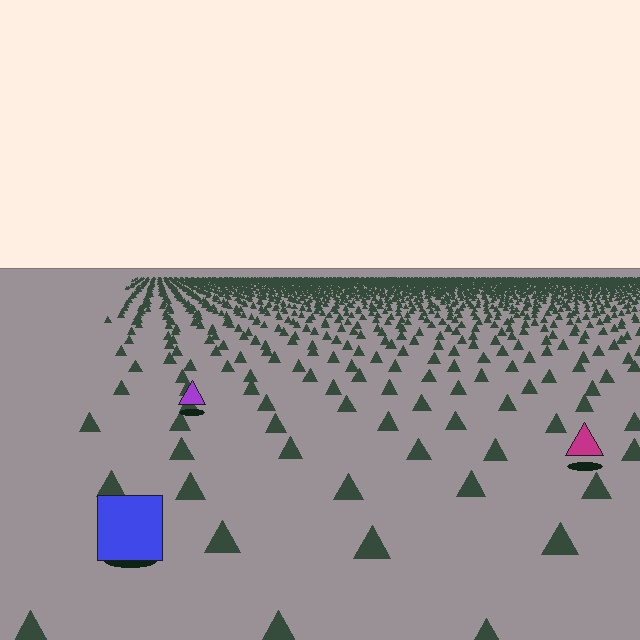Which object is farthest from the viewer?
The purple triangle is farthest from the viewer. It appears smaller and the ground texture around it is denser.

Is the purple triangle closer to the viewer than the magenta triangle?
No. The magenta triangle is closer — you can tell from the texture gradient: the ground texture is coarser near it.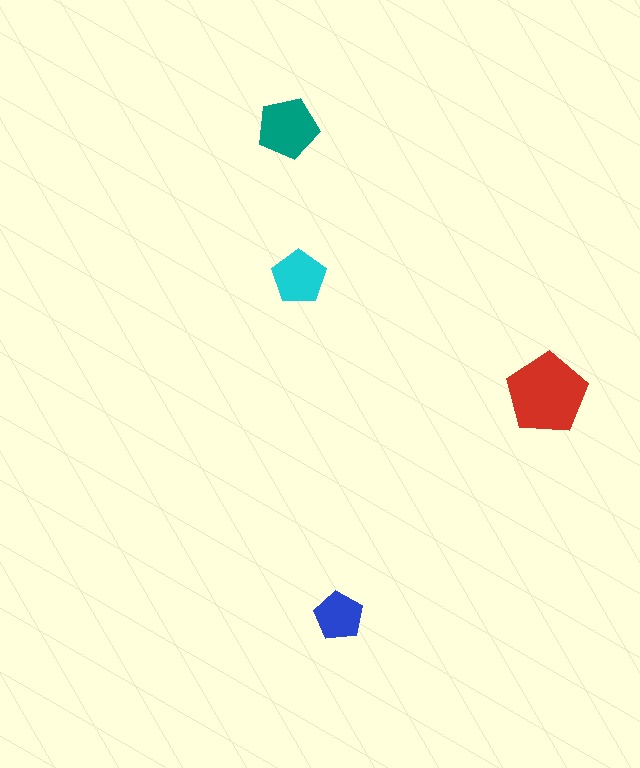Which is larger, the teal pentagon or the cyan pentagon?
The teal one.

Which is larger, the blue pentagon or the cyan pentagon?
The cyan one.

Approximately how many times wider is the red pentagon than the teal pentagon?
About 1.5 times wider.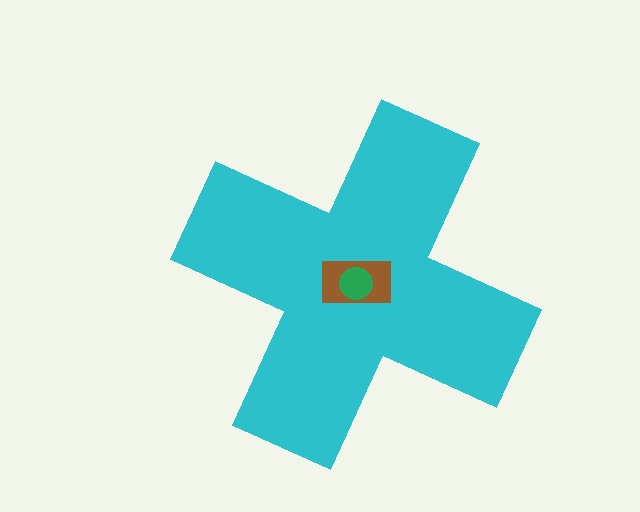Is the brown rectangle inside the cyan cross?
Yes.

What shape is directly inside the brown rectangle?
The green circle.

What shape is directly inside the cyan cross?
The brown rectangle.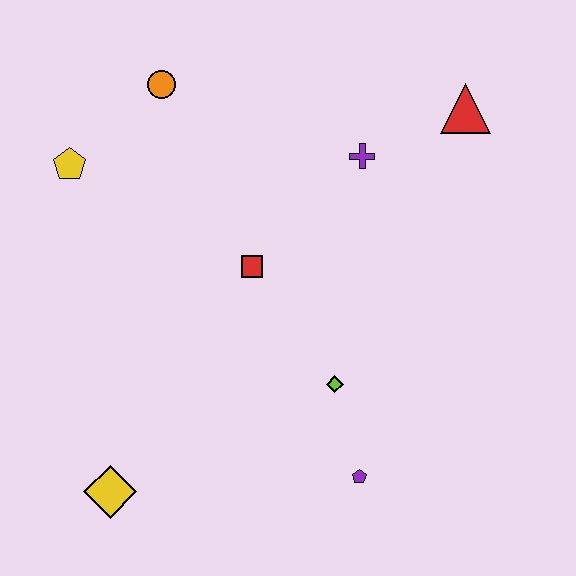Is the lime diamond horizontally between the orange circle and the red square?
No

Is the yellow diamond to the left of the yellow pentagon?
No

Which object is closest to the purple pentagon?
The lime diamond is closest to the purple pentagon.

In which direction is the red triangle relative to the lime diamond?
The red triangle is above the lime diamond.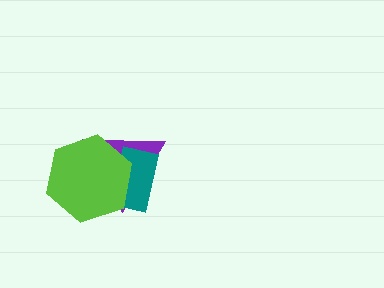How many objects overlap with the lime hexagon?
2 objects overlap with the lime hexagon.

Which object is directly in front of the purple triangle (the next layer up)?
The teal rectangle is directly in front of the purple triangle.